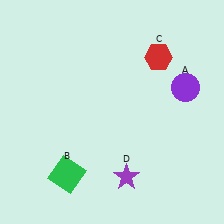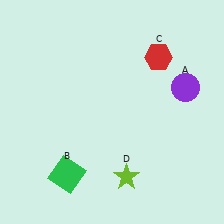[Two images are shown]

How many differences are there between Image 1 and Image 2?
There is 1 difference between the two images.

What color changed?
The star (D) changed from purple in Image 1 to lime in Image 2.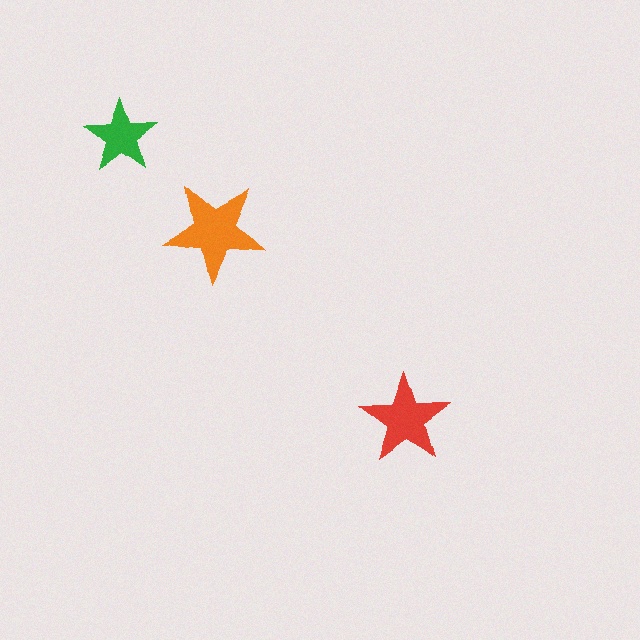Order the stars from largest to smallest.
the orange one, the red one, the green one.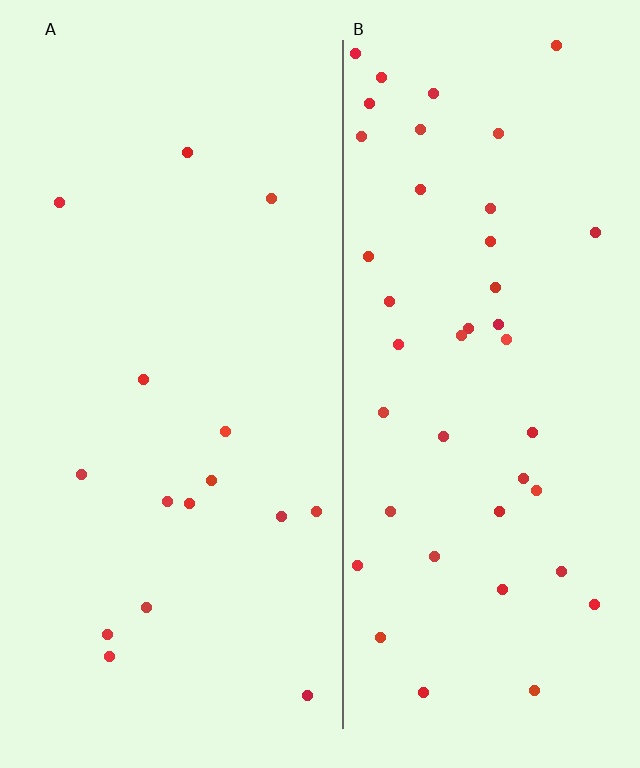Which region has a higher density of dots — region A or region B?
B (the right).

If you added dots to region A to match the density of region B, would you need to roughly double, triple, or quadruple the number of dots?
Approximately triple.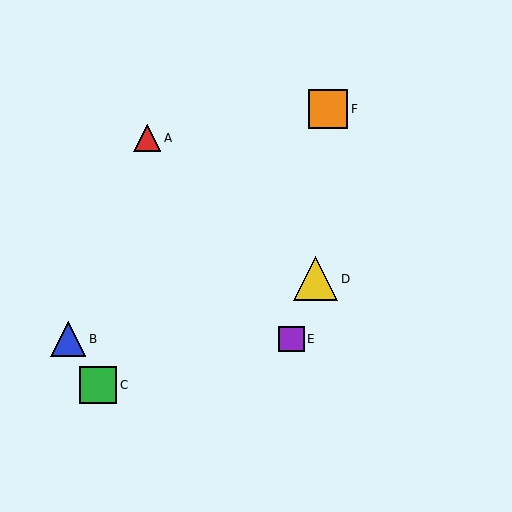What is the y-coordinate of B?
Object B is at y≈339.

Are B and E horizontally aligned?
Yes, both are at y≈339.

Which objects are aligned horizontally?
Objects B, E are aligned horizontally.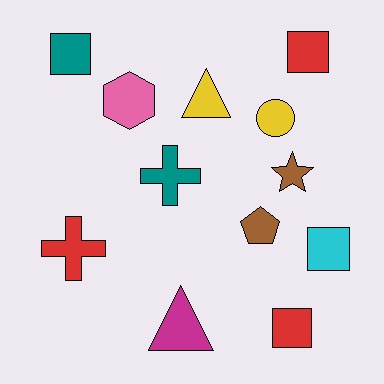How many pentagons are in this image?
There is 1 pentagon.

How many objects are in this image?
There are 12 objects.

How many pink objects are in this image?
There is 1 pink object.